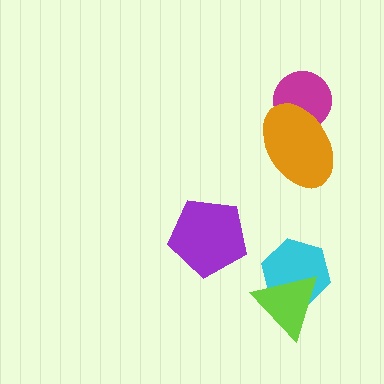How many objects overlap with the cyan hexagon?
1 object overlaps with the cyan hexagon.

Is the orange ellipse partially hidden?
No, no other shape covers it.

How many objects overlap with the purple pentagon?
0 objects overlap with the purple pentagon.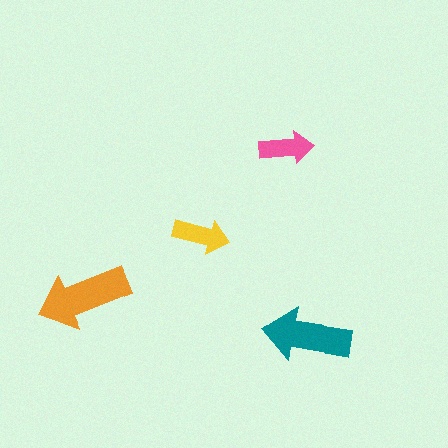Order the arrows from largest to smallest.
the orange one, the teal one, the yellow one, the pink one.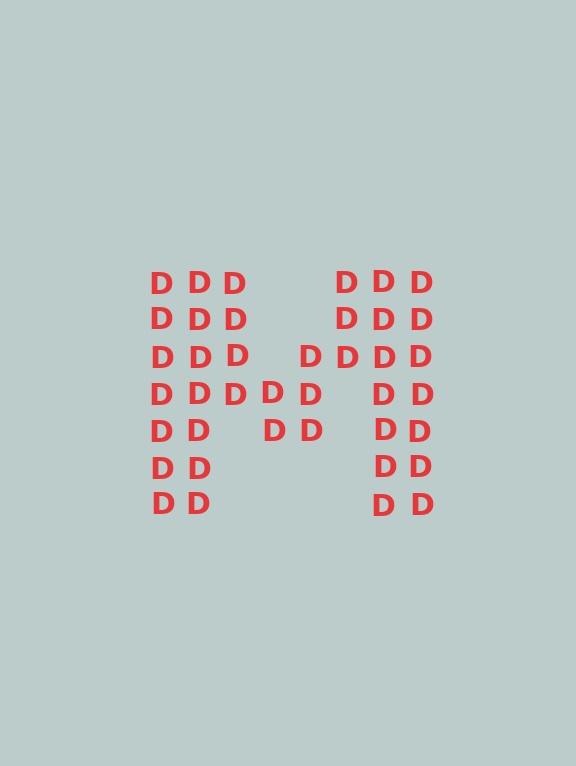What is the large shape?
The large shape is the letter M.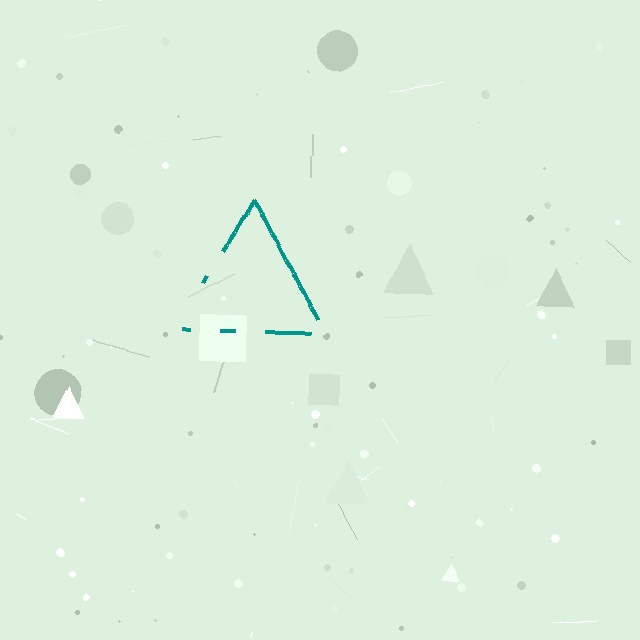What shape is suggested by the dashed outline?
The dashed outline suggests a triangle.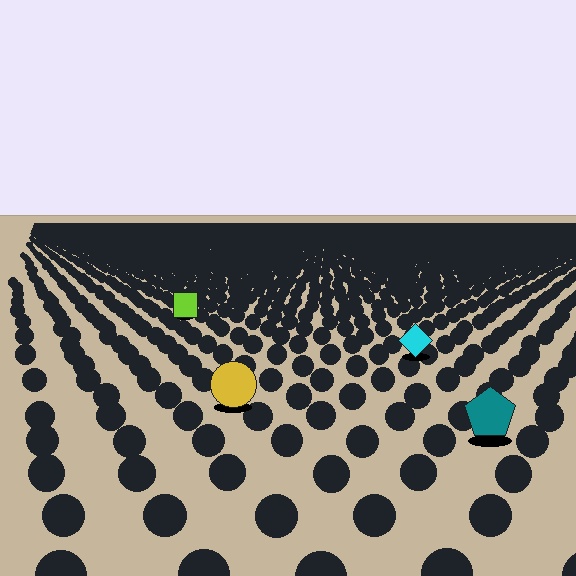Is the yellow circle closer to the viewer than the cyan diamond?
Yes. The yellow circle is closer — you can tell from the texture gradient: the ground texture is coarser near it.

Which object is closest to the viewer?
The teal pentagon is closest. The texture marks near it are larger and more spread out.